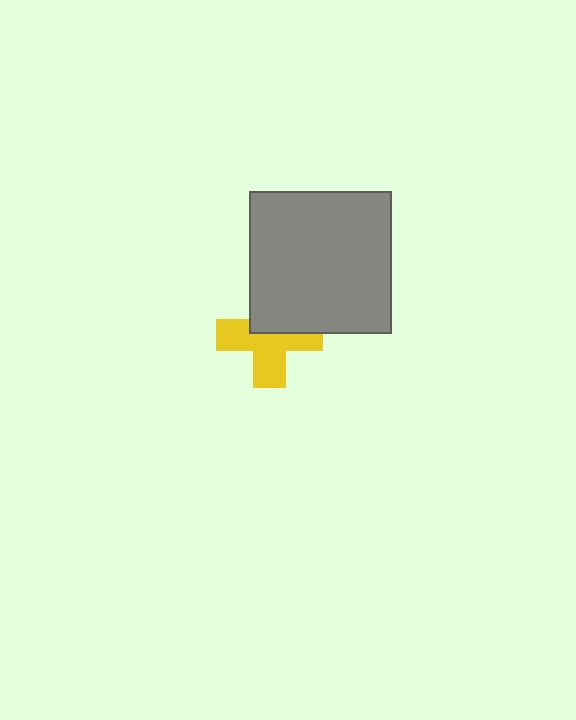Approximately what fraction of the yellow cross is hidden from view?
Roughly 39% of the yellow cross is hidden behind the gray square.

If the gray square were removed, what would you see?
You would see the complete yellow cross.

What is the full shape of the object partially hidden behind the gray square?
The partially hidden object is a yellow cross.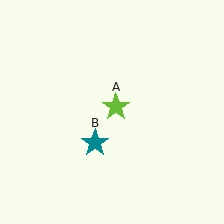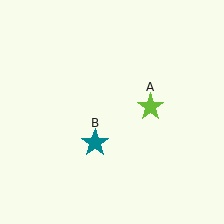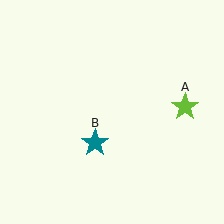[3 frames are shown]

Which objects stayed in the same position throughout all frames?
Teal star (object B) remained stationary.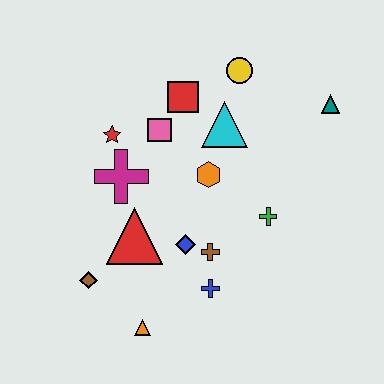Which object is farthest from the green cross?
The brown diamond is farthest from the green cross.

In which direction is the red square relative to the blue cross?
The red square is above the blue cross.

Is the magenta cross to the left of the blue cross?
Yes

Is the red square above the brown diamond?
Yes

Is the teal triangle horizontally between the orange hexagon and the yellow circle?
No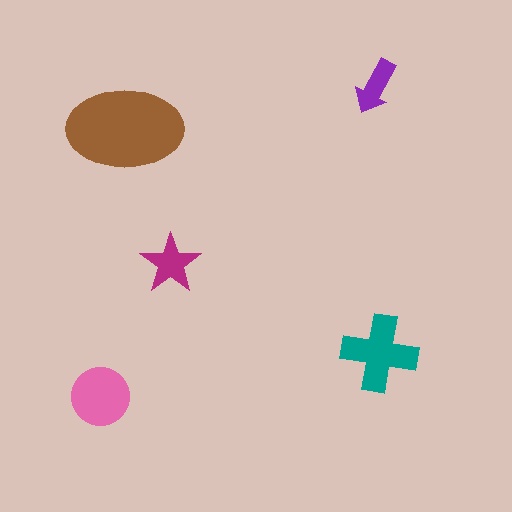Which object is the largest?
The brown ellipse.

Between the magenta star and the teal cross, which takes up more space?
The teal cross.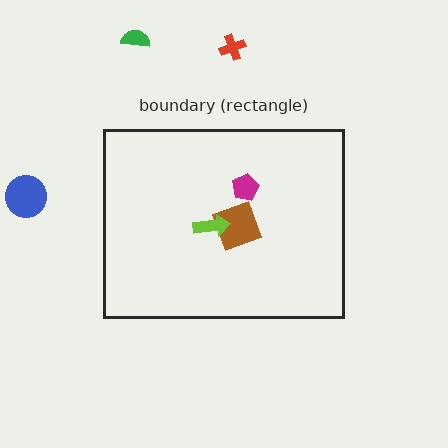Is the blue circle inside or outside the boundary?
Outside.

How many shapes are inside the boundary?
3 inside, 3 outside.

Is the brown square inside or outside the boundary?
Inside.